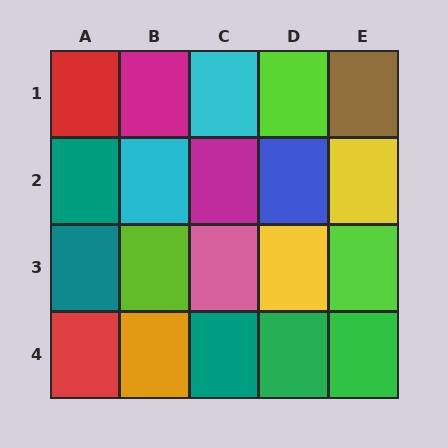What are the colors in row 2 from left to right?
Teal, cyan, magenta, blue, yellow.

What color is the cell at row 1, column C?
Cyan.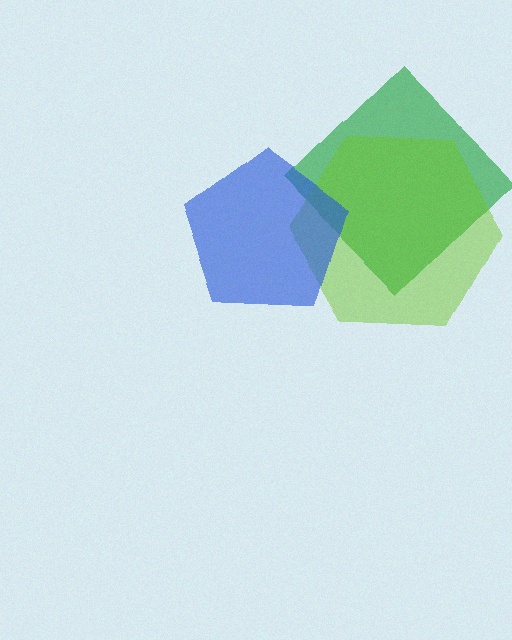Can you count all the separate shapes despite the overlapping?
Yes, there are 3 separate shapes.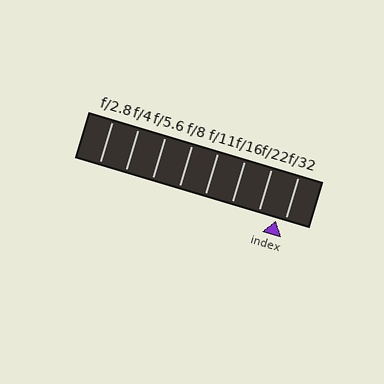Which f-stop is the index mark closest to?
The index mark is closest to f/32.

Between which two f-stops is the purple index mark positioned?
The index mark is between f/22 and f/32.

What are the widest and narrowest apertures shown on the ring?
The widest aperture shown is f/2.8 and the narrowest is f/32.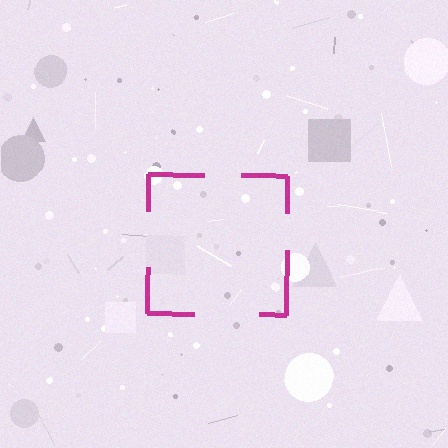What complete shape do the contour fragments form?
The contour fragments form a square.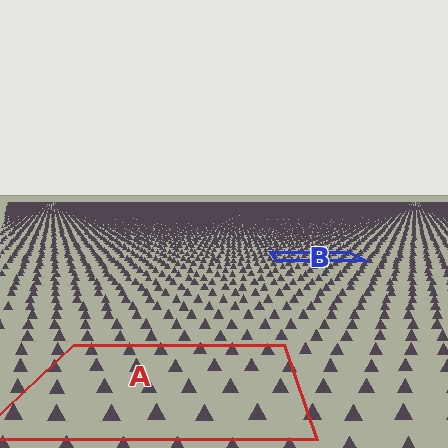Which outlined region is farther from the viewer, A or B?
Region B is farther from the viewer — the texture elements inside it appear smaller and more densely packed.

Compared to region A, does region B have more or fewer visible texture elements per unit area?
Region B has more texture elements per unit area — they are packed more densely because it is farther away.